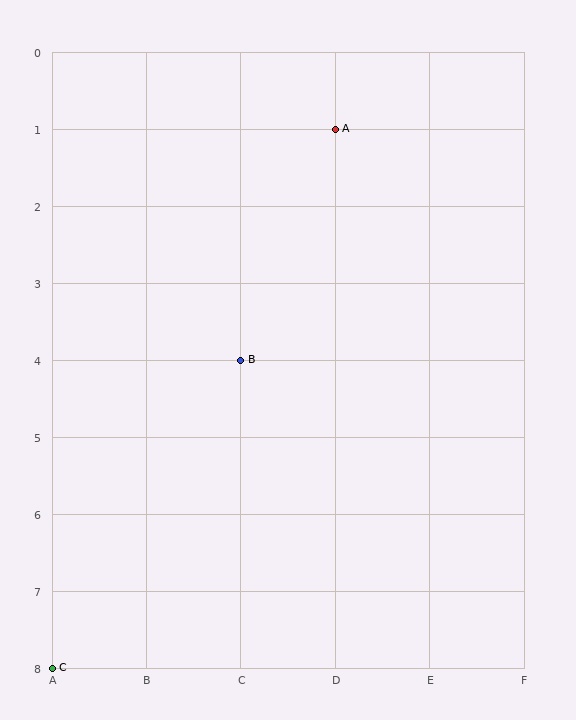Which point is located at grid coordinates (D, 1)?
Point A is at (D, 1).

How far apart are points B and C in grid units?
Points B and C are 2 columns and 4 rows apart (about 4.5 grid units diagonally).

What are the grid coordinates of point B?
Point B is at grid coordinates (C, 4).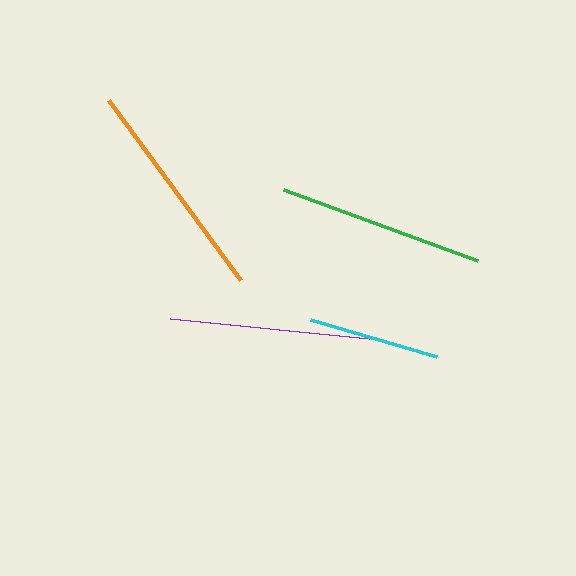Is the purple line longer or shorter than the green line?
The green line is longer than the purple line.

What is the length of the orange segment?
The orange segment is approximately 224 pixels long.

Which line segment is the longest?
The orange line is the longest at approximately 224 pixels.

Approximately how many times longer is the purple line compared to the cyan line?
The purple line is approximately 1.5 times the length of the cyan line.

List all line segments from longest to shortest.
From longest to shortest: orange, green, purple, cyan.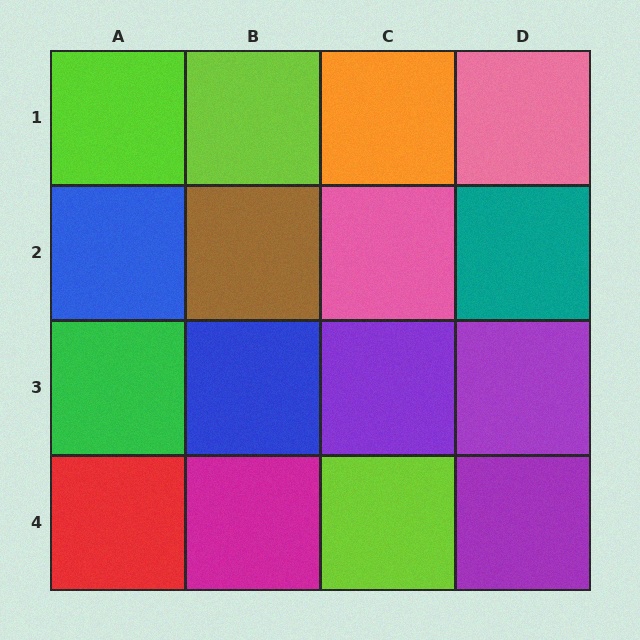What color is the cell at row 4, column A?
Red.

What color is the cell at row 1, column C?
Orange.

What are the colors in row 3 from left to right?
Green, blue, purple, purple.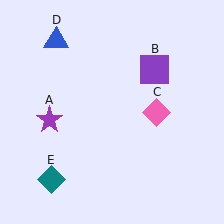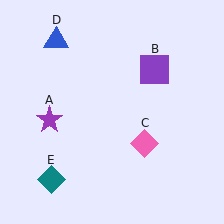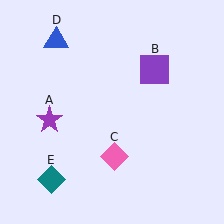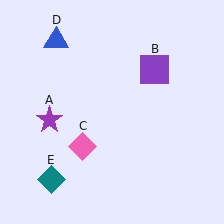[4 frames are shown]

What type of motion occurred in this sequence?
The pink diamond (object C) rotated clockwise around the center of the scene.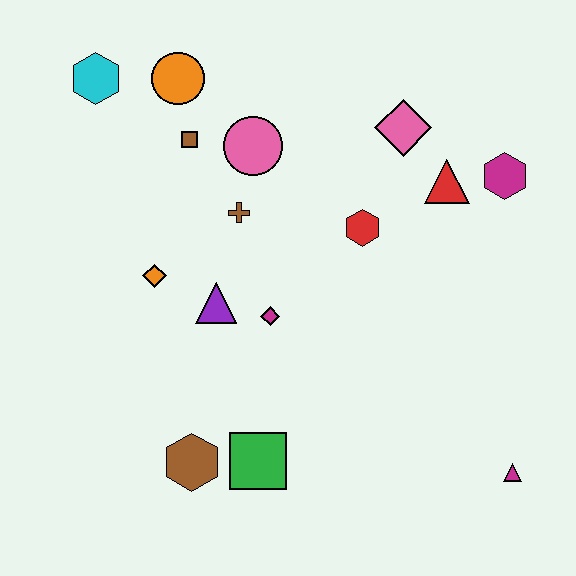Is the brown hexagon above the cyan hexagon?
No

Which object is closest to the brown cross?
The pink circle is closest to the brown cross.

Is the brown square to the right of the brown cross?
No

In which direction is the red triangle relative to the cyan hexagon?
The red triangle is to the right of the cyan hexagon.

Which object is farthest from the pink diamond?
The brown hexagon is farthest from the pink diamond.